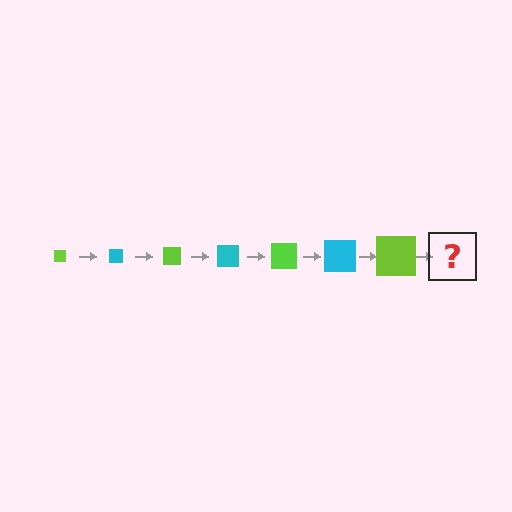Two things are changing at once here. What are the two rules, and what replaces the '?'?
The two rules are that the square grows larger each step and the color cycles through lime and cyan. The '?' should be a cyan square, larger than the previous one.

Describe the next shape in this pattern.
It should be a cyan square, larger than the previous one.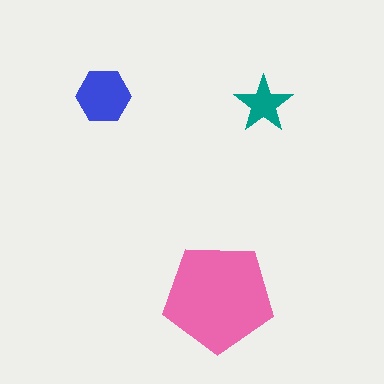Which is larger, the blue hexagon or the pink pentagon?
The pink pentagon.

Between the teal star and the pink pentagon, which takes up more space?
The pink pentagon.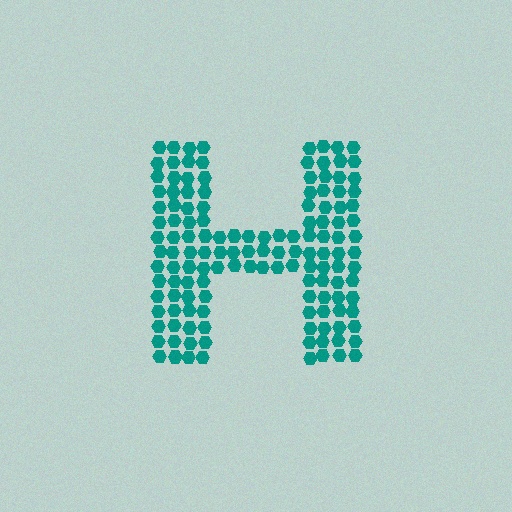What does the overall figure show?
The overall figure shows the letter H.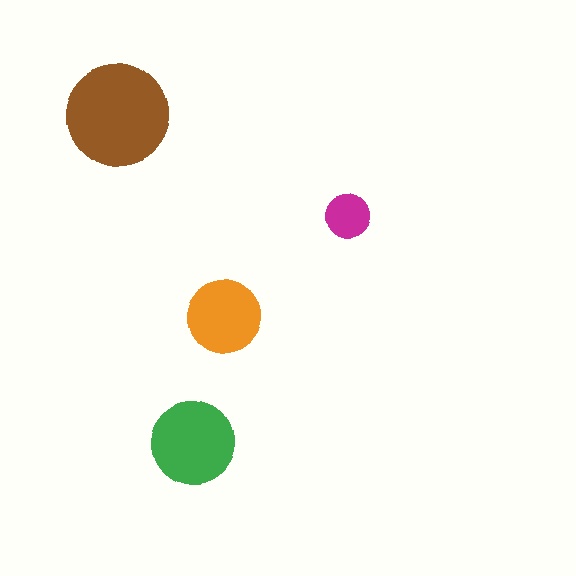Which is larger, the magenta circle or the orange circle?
The orange one.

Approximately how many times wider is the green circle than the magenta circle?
About 2 times wider.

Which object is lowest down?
The green circle is bottommost.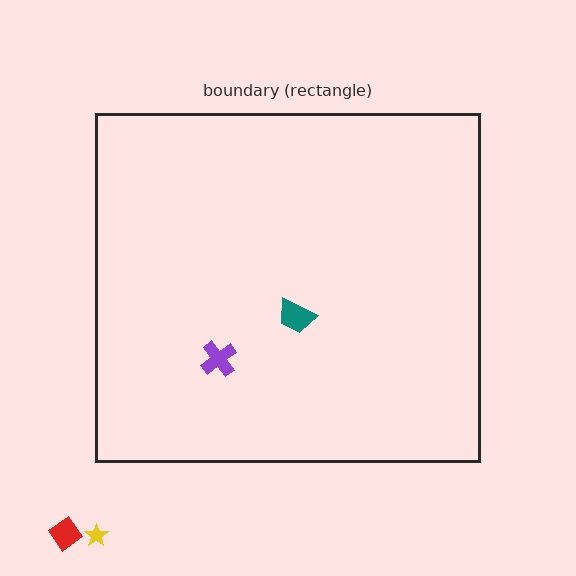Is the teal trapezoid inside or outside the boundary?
Inside.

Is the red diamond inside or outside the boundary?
Outside.